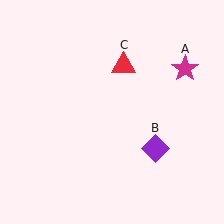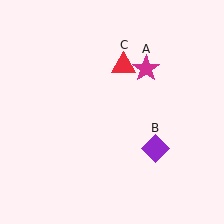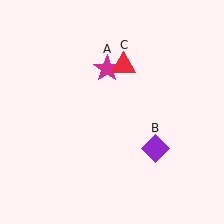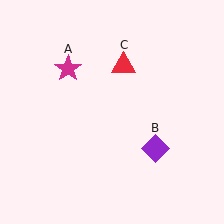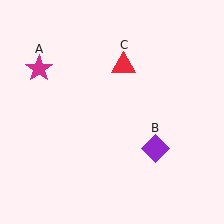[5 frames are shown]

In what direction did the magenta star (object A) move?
The magenta star (object A) moved left.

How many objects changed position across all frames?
1 object changed position: magenta star (object A).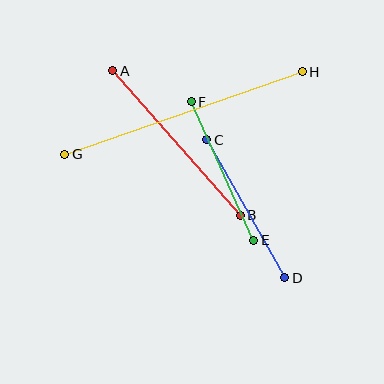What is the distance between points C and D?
The distance is approximately 159 pixels.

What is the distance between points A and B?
The distance is approximately 193 pixels.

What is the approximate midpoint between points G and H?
The midpoint is at approximately (184, 113) pixels.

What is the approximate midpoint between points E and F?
The midpoint is at approximately (223, 171) pixels.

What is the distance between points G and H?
The distance is approximately 252 pixels.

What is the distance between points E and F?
The distance is approximately 152 pixels.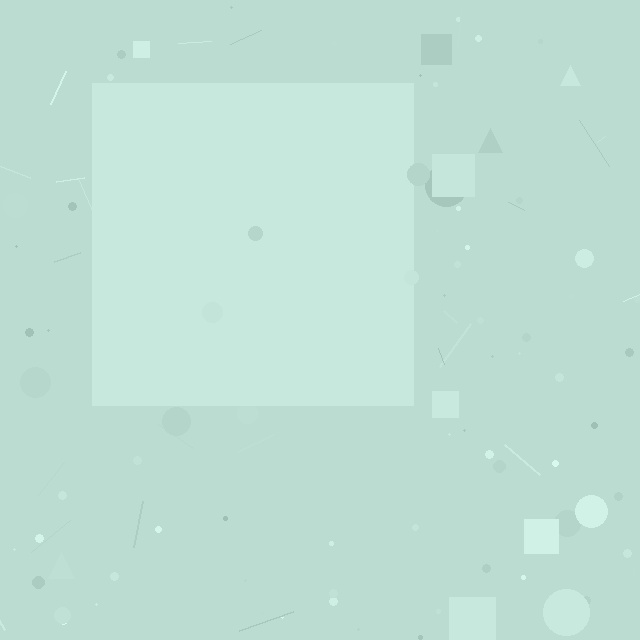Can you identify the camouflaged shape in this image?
The camouflaged shape is a square.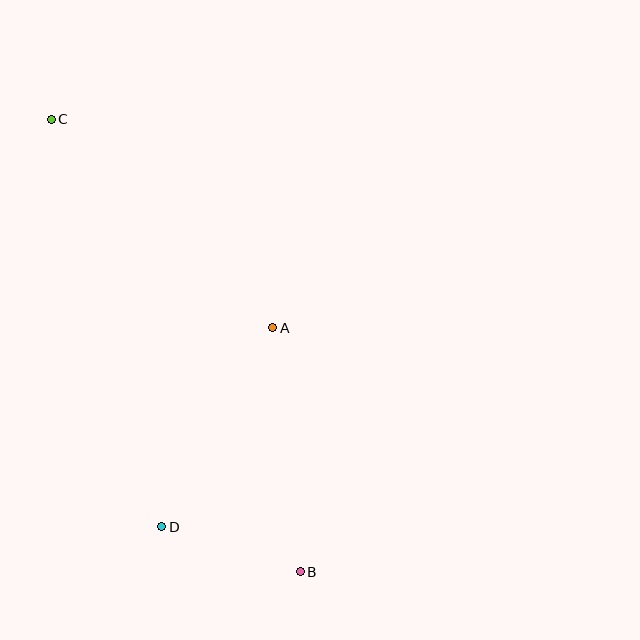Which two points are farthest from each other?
Points B and C are farthest from each other.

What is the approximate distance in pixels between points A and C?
The distance between A and C is approximately 304 pixels.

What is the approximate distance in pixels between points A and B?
The distance between A and B is approximately 246 pixels.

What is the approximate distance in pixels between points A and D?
The distance between A and D is approximately 228 pixels.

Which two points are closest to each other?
Points B and D are closest to each other.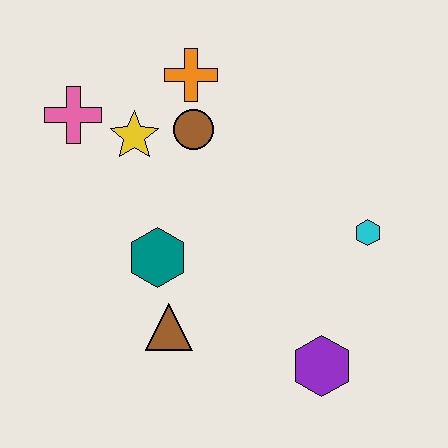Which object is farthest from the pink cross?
The purple hexagon is farthest from the pink cross.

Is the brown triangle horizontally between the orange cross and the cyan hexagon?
No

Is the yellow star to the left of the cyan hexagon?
Yes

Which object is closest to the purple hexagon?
The cyan hexagon is closest to the purple hexagon.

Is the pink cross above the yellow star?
Yes